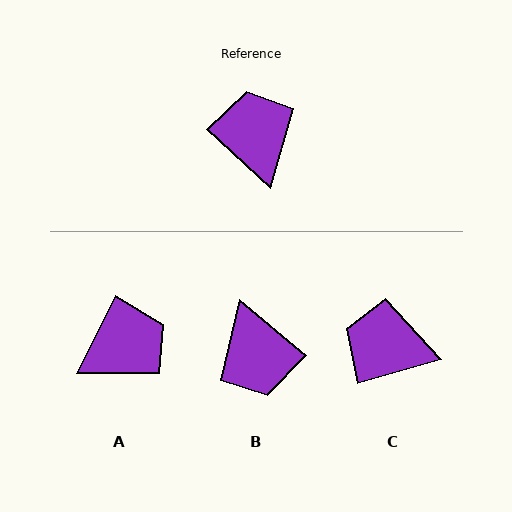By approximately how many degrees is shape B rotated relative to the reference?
Approximately 178 degrees clockwise.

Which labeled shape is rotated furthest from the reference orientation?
B, about 178 degrees away.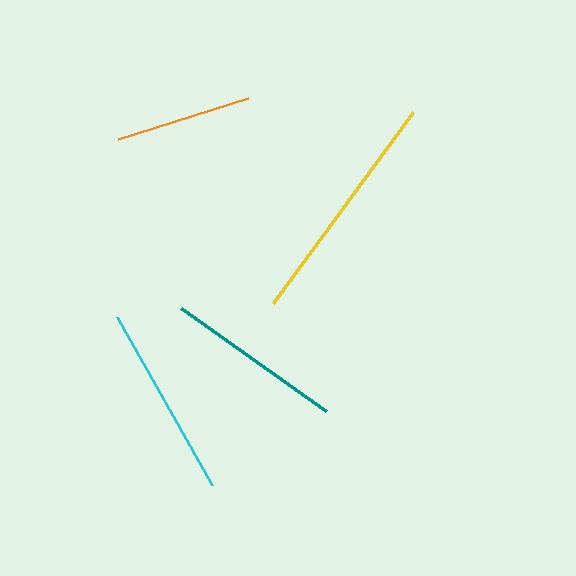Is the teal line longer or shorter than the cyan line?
The cyan line is longer than the teal line.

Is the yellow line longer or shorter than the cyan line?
The yellow line is longer than the cyan line.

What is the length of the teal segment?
The teal segment is approximately 178 pixels long.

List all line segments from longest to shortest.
From longest to shortest: yellow, cyan, teal, orange.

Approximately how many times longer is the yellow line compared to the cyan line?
The yellow line is approximately 1.2 times the length of the cyan line.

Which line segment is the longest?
The yellow line is the longest at approximately 237 pixels.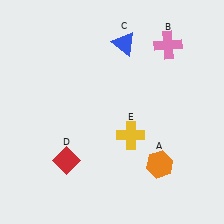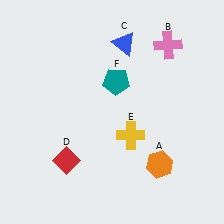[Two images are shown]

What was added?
A teal pentagon (F) was added in Image 2.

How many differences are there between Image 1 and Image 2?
There is 1 difference between the two images.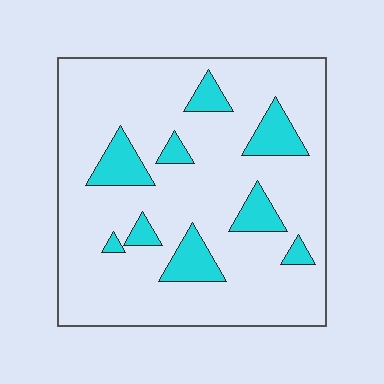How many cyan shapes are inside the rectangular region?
9.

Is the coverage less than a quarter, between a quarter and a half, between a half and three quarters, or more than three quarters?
Less than a quarter.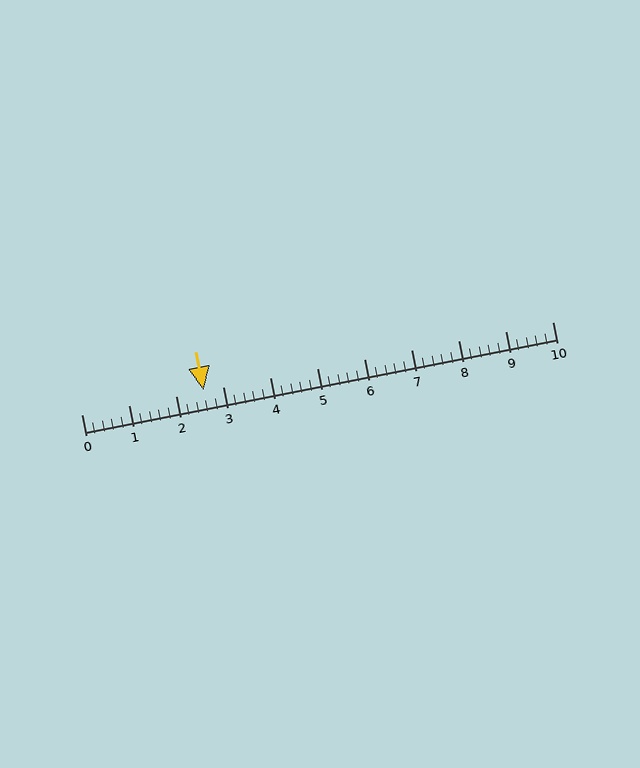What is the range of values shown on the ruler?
The ruler shows values from 0 to 10.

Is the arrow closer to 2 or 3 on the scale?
The arrow is closer to 3.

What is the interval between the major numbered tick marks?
The major tick marks are spaced 1 units apart.